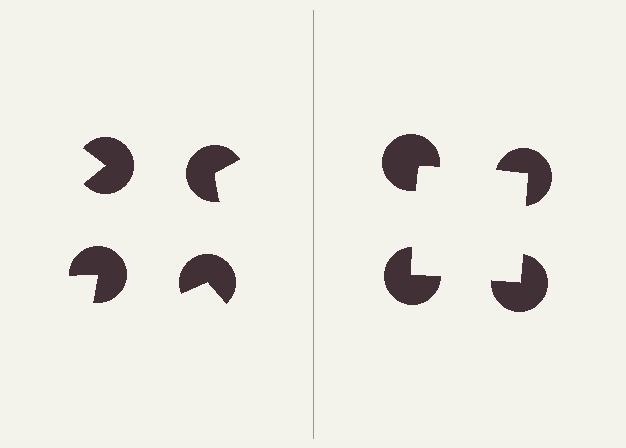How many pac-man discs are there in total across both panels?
8 — 4 on each side.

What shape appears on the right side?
An illusory square.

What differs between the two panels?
The pac-man discs are positioned identically on both sides; only the wedge orientations differ. On the right they align to a square; on the left they are misaligned.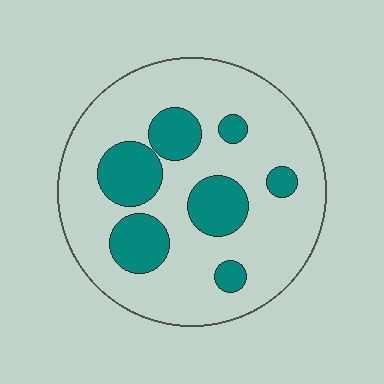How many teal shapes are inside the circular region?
7.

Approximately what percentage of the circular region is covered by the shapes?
Approximately 25%.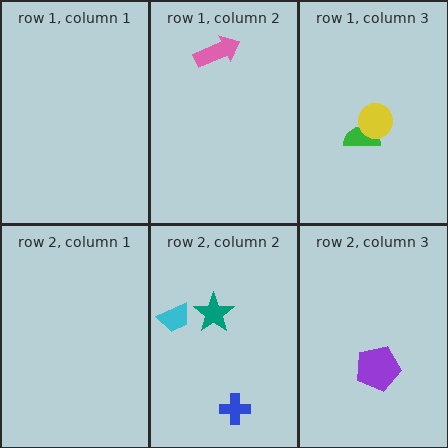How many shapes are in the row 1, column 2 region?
1.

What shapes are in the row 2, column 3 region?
The purple pentagon.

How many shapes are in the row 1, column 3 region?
2.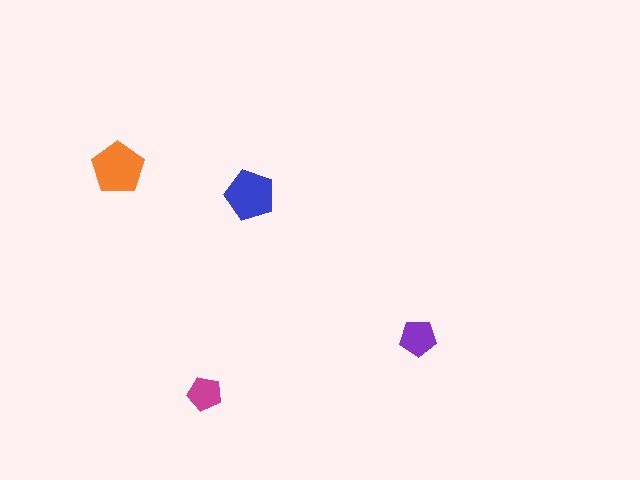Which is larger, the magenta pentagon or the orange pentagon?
The orange one.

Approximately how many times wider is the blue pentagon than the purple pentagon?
About 1.5 times wider.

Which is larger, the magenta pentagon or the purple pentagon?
The purple one.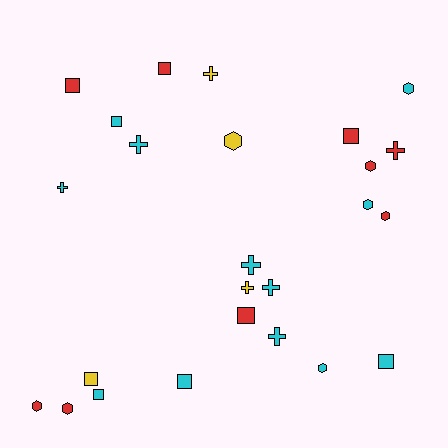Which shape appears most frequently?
Square, with 9 objects.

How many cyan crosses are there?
There are 5 cyan crosses.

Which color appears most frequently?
Cyan, with 12 objects.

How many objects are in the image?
There are 25 objects.